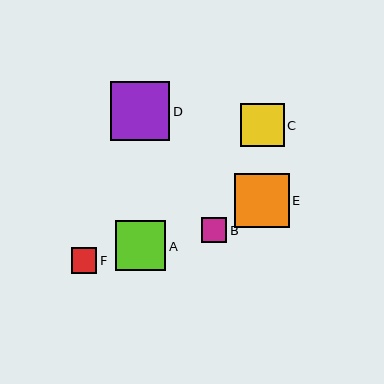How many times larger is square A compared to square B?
Square A is approximately 2.0 times the size of square B.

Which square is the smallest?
Square B is the smallest with a size of approximately 25 pixels.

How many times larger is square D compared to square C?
Square D is approximately 1.4 times the size of square C.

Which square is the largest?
Square D is the largest with a size of approximately 59 pixels.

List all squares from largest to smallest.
From largest to smallest: D, E, A, C, F, B.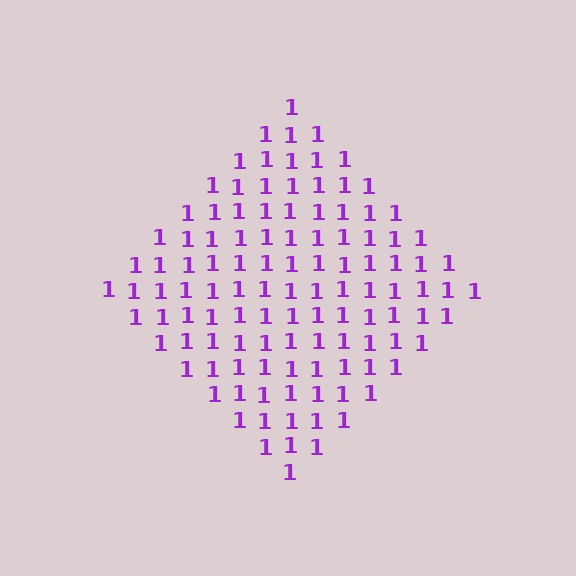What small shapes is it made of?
It is made of small digit 1's.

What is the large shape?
The large shape is a diamond.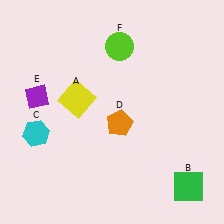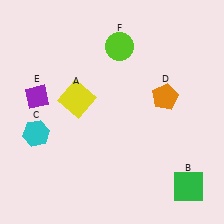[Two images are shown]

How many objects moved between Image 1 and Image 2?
1 object moved between the two images.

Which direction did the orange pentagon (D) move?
The orange pentagon (D) moved right.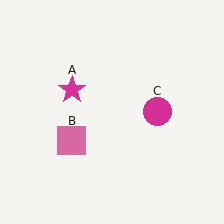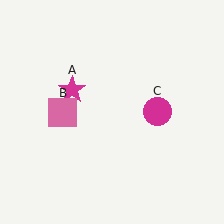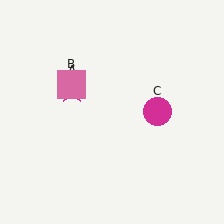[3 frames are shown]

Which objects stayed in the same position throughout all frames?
Magenta star (object A) and magenta circle (object C) remained stationary.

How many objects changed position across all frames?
1 object changed position: pink square (object B).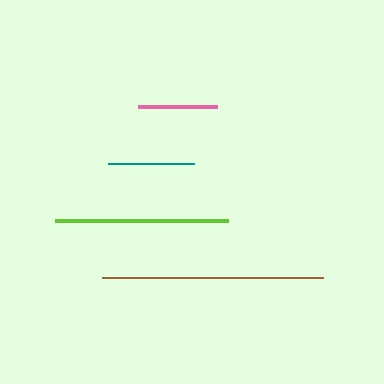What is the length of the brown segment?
The brown segment is approximately 221 pixels long.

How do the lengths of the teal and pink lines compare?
The teal and pink lines are approximately the same length.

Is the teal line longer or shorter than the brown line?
The brown line is longer than the teal line.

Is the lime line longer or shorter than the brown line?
The brown line is longer than the lime line.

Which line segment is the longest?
The brown line is the longest at approximately 221 pixels.